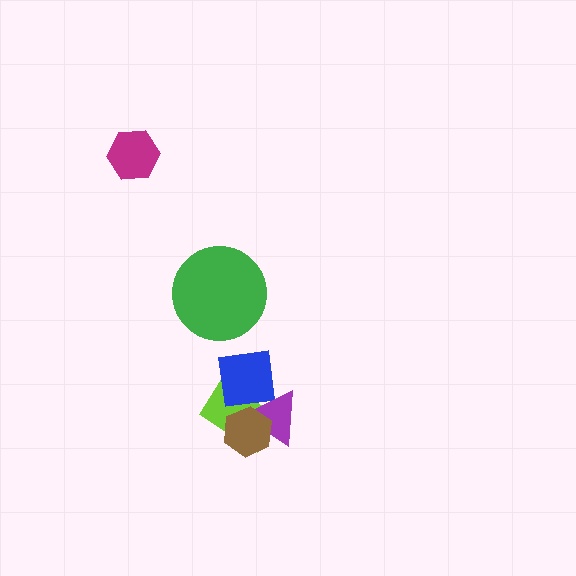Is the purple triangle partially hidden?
Yes, it is partially covered by another shape.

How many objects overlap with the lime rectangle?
3 objects overlap with the lime rectangle.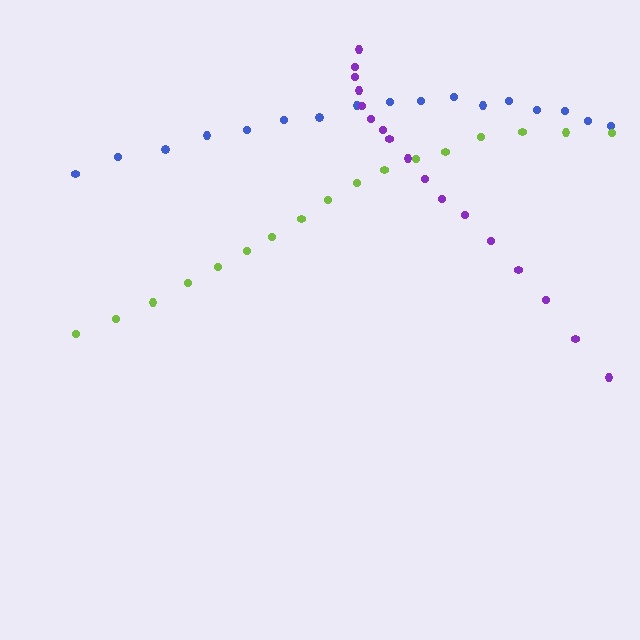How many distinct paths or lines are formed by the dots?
There are 3 distinct paths.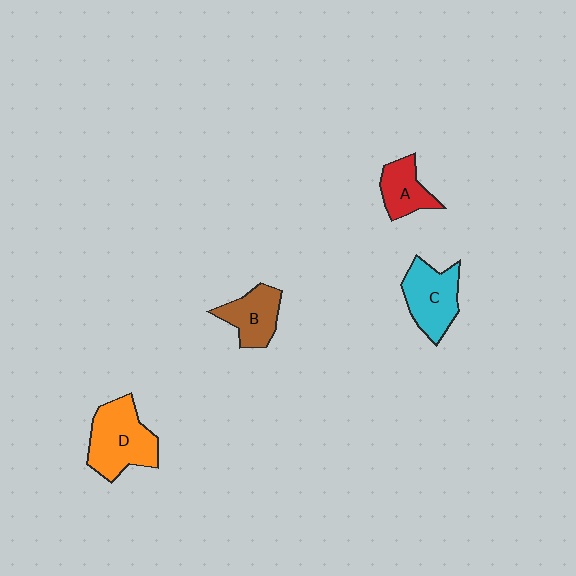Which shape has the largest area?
Shape D (orange).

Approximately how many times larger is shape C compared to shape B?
Approximately 1.3 times.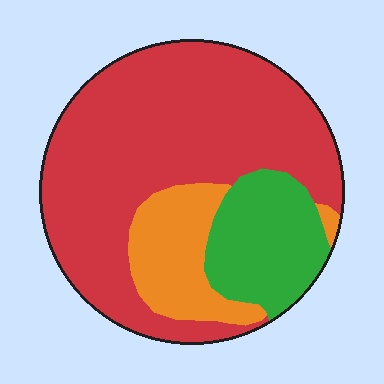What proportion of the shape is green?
Green takes up about one fifth (1/5) of the shape.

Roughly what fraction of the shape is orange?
Orange takes up about one sixth (1/6) of the shape.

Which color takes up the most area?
Red, at roughly 65%.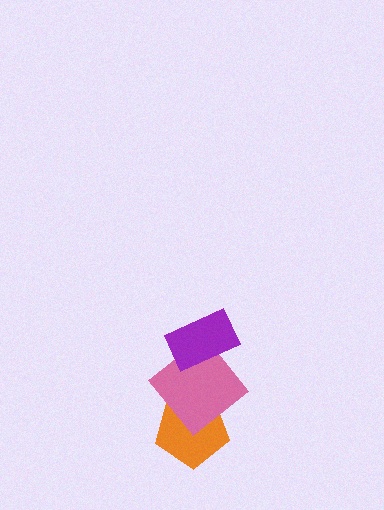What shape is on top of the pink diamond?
The purple rectangle is on top of the pink diamond.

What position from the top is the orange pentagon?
The orange pentagon is 3rd from the top.